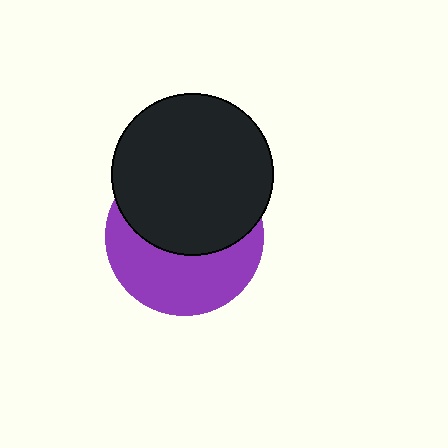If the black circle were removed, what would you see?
You would see the complete purple circle.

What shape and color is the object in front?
The object in front is a black circle.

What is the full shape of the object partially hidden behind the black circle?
The partially hidden object is a purple circle.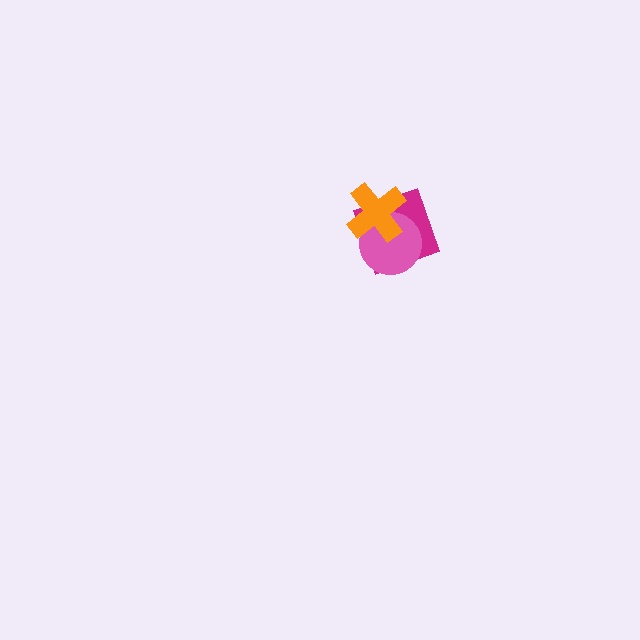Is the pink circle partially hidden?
Yes, it is partially covered by another shape.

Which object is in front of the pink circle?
The orange cross is in front of the pink circle.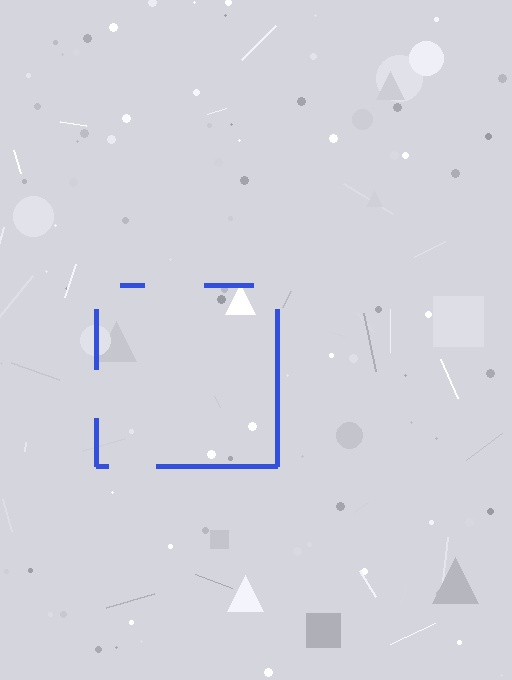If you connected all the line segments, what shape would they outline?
They would outline a square.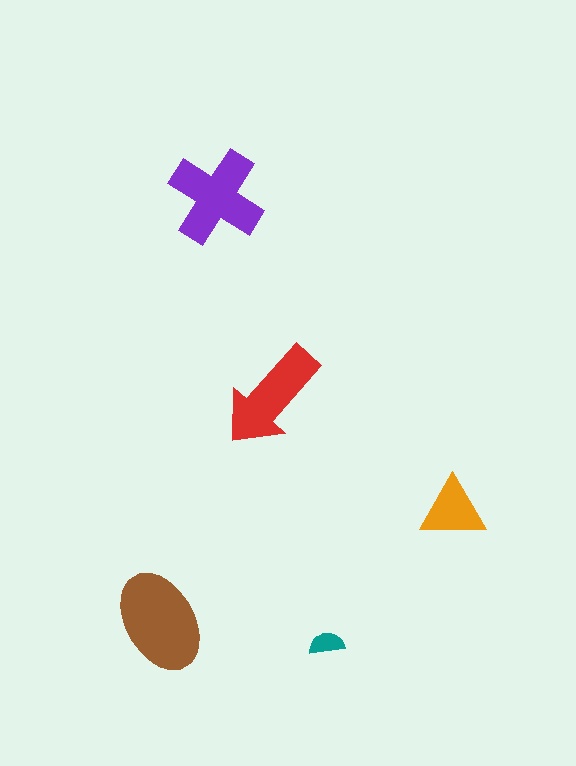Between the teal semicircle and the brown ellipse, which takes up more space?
The brown ellipse.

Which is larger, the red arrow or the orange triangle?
The red arrow.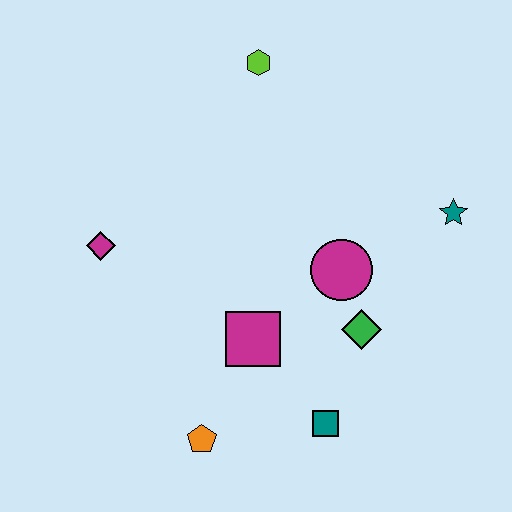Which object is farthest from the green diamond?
The lime hexagon is farthest from the green diamond.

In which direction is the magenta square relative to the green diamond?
The magenta square is to the left of the green diamond.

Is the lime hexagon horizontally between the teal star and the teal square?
No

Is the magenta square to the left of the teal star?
Yes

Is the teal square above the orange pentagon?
Yes